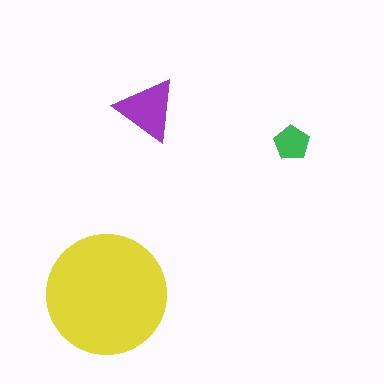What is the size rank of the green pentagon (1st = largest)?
3rd.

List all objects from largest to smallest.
The yellow circle, the purple triangle, the green pentagon.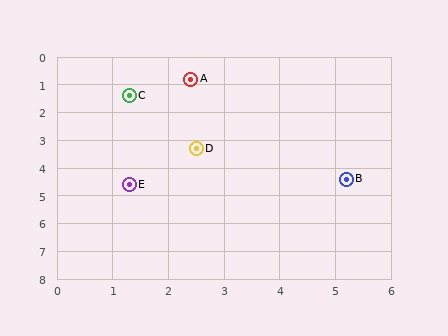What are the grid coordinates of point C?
Point C is at approximately (1.3, 1.4).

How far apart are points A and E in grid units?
Points A and E are about 4.0 grid units apart.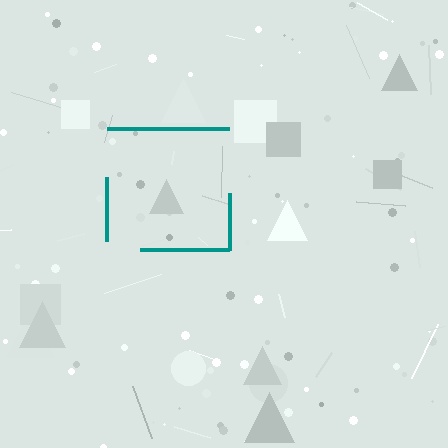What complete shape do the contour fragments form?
The contour fragments form a square.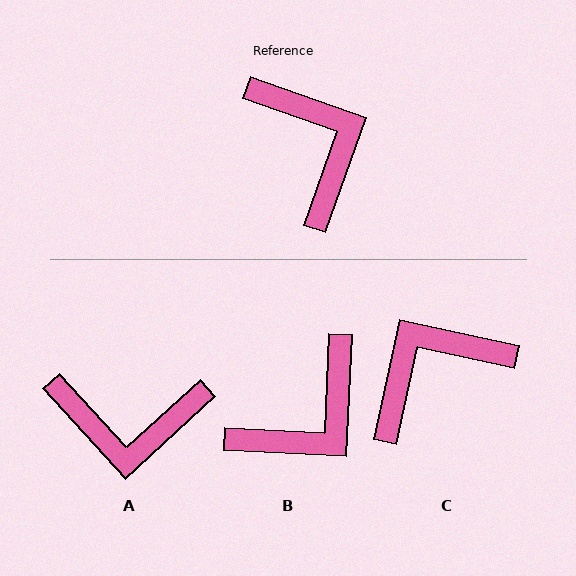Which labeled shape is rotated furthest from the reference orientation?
A, about 118 degrees away.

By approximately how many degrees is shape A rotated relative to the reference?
Approximately 118 degrees clockwise.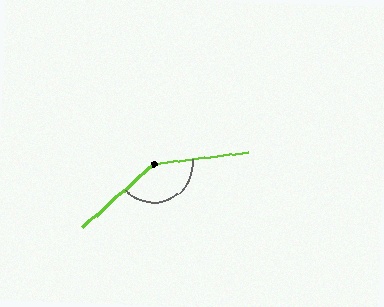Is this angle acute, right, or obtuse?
It is obtuse.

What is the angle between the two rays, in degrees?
Approximately 145 degrees.